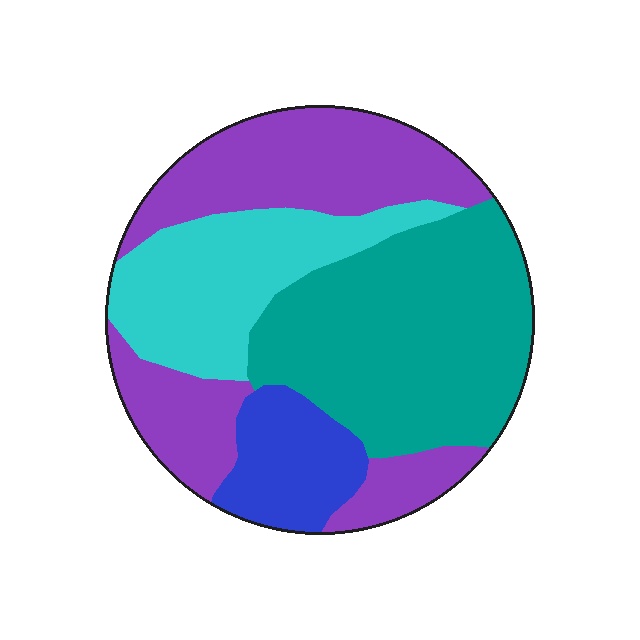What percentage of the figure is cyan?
Cyan covers 20% of the figure.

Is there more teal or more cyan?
Teal.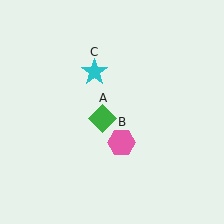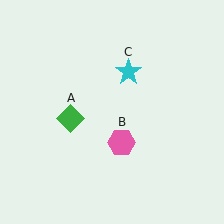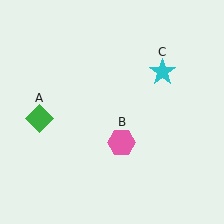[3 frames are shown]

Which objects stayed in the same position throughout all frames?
Pink hexagon (object B) remained stationary.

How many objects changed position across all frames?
2 objects changed position: green diamond (object A), cyan star (object C).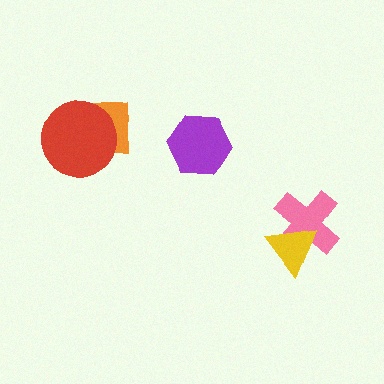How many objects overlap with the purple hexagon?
0 objects overlap with the purple hexagon.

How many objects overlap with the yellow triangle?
1 object overlaps with the yellow triangle.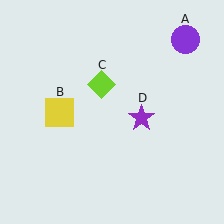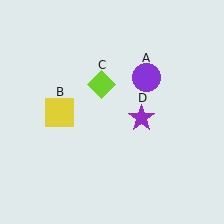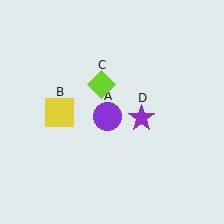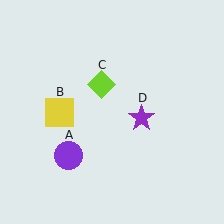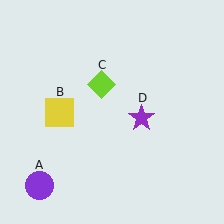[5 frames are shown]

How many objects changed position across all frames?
1 object changed position: purple circle (object A).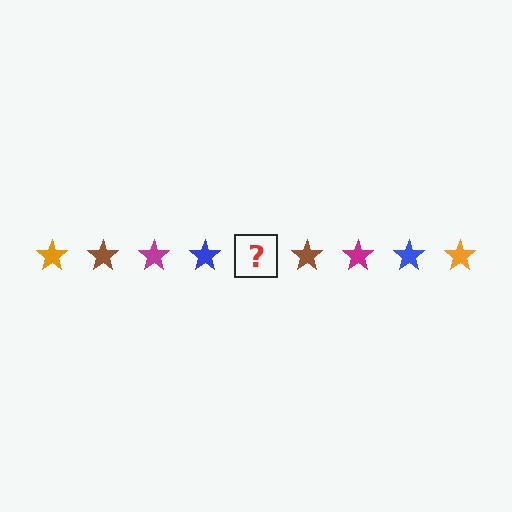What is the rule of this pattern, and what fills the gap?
The rule is that the pattern cycles through orange, brown, magenta, blue stars. The gap should be filled with an orange star.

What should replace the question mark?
The question mark should be replaced with an orange star.